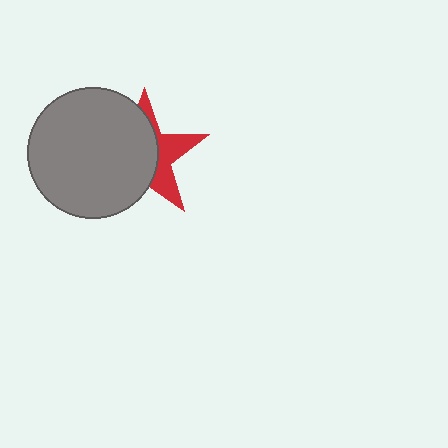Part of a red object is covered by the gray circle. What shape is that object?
It is a star.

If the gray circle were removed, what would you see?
You would see the complete red star.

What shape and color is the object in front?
The object in front is a gray circle.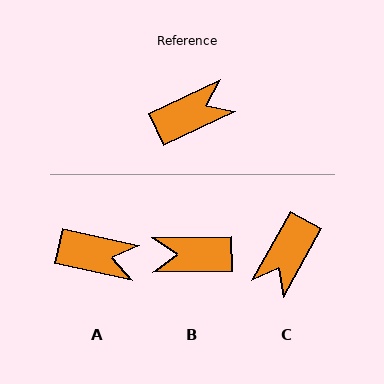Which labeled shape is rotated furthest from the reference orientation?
B, about 156 degrees away.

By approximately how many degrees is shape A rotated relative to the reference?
Approximately 37 degrees clockwise.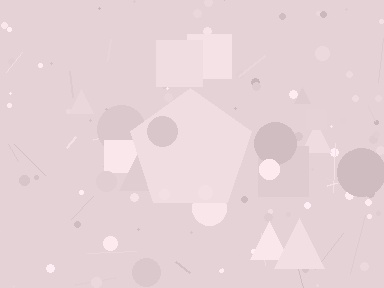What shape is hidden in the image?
A pentagon is hidden in the image.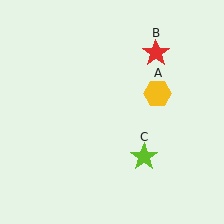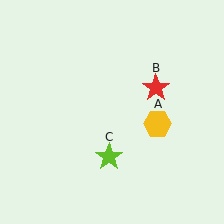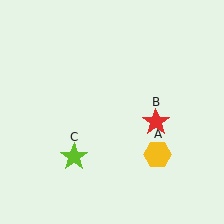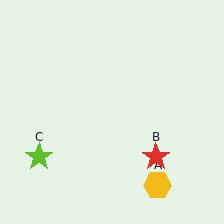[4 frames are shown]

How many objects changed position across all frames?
3 objects changed position: yellow hexagon (object A), red star (object B), lime star (object C).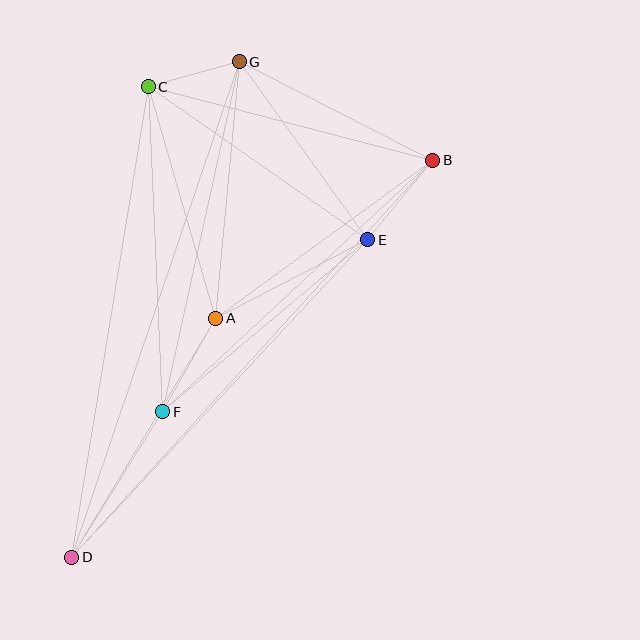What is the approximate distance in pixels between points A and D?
The distance between A and D is approximately 279 pixels.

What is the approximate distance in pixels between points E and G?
The distance between E and G is approximately 220 pixels.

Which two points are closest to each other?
Points C and G are closest to each other.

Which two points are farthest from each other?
Points B and D are farthest from each other.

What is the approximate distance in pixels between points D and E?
The distance between D and E is approximately 434 pixels.